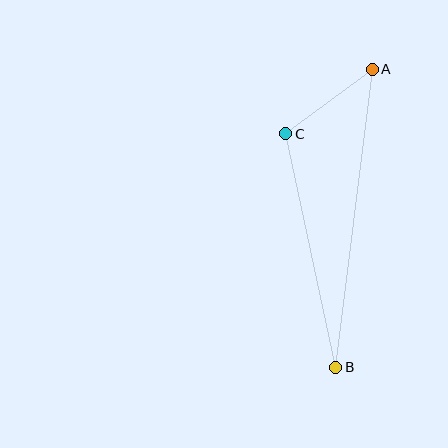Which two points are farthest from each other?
Points A and B are farthest from each other.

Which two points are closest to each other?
Points A and C are closest to each other.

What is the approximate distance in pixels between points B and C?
The distance between B and C is approximately 239 pixels.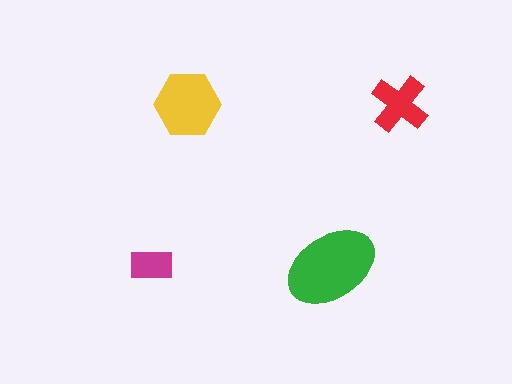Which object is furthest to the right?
The red cross is rightmost.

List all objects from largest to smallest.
The green ellipse, the yellow hexagon, the red cross, the magenta rectangle.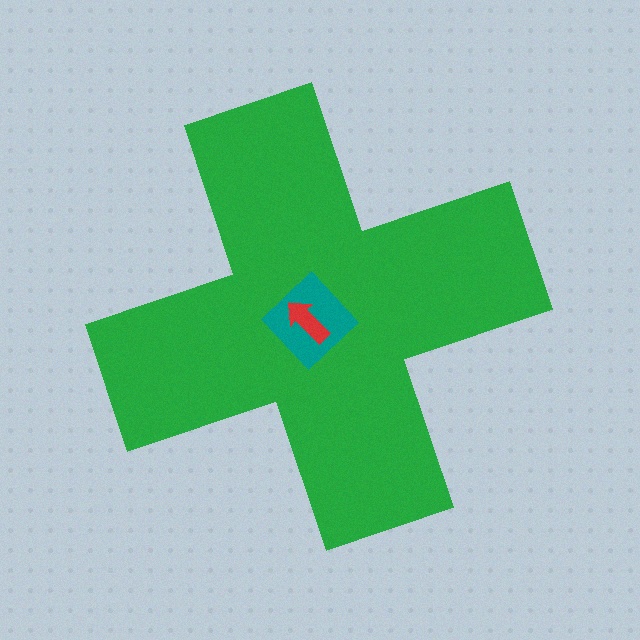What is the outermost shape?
The green cross.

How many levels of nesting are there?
3.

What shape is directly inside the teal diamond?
The red arrow.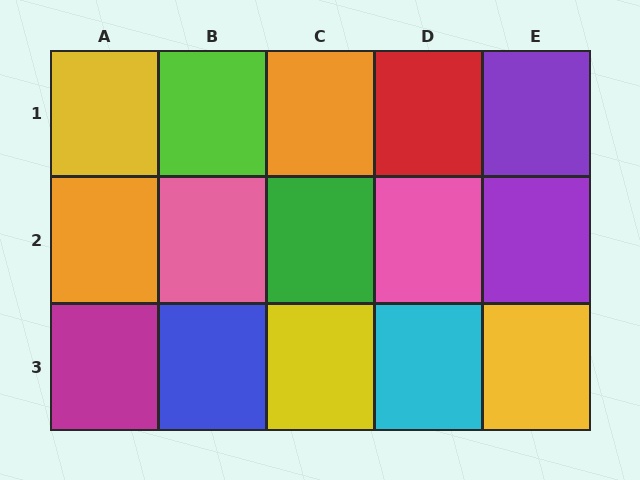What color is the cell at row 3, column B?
Blue.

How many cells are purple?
2 cells are purple.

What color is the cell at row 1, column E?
Purple.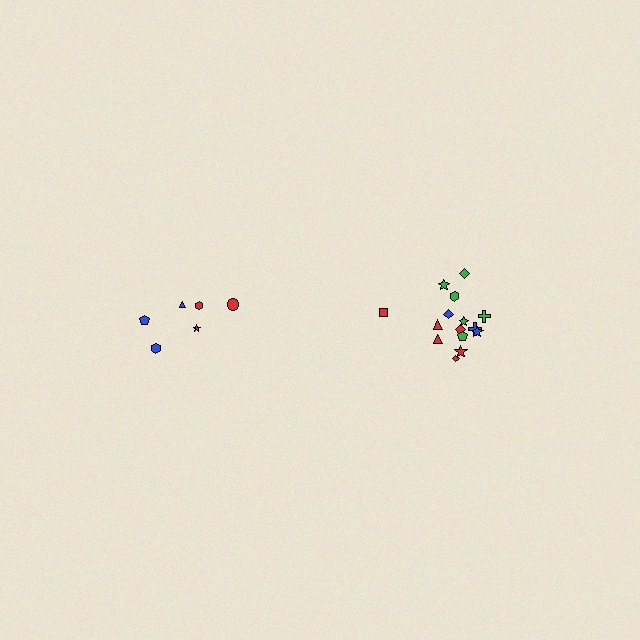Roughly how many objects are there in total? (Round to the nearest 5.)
Roughly 20 objects in total.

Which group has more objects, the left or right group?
The right group.